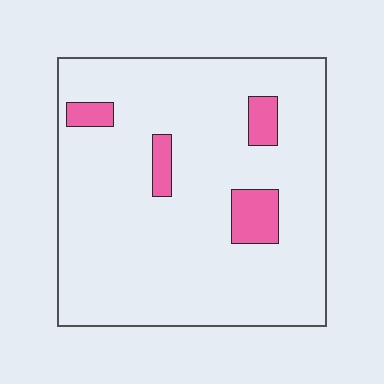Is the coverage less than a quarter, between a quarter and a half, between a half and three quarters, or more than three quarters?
Less than a quarter.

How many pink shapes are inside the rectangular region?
4.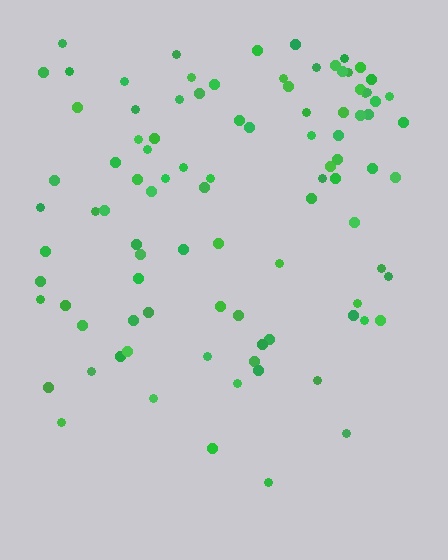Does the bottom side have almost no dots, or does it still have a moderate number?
Still a moderate number, just noticeably fewer than the top.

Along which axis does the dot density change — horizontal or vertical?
Vertical.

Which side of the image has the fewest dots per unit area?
The bottom.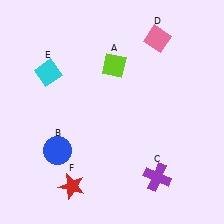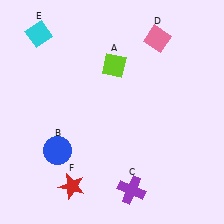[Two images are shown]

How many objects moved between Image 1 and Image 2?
2 objects moved between the two images.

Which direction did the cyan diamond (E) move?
The cyan diamond (E) moved up.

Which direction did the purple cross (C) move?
The purple cross (C) moved left.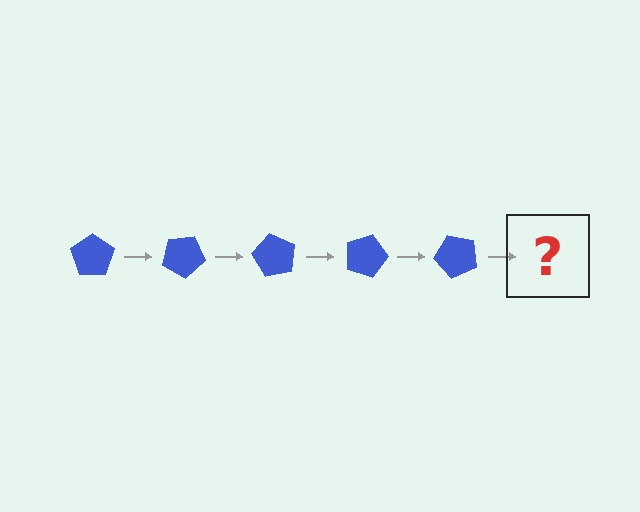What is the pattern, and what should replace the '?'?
The pattern is that the pentagon rotates 30 degrees each step. The '?' should be a blue pentagon rotated 150 degrees.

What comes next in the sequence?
The next element should be a blue pentagon rotated 150 degrees.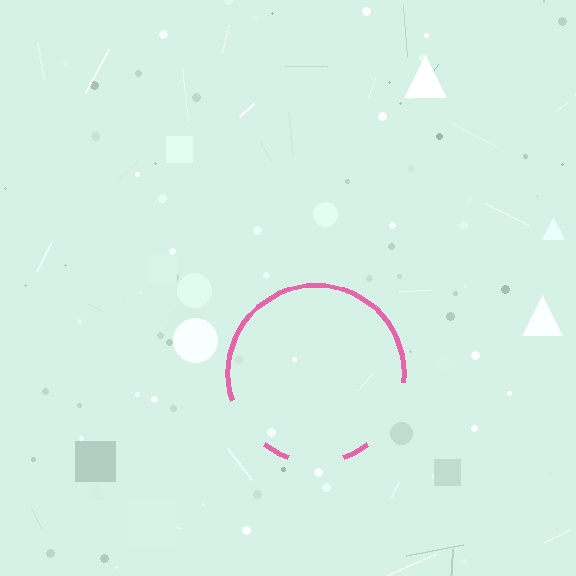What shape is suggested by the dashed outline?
The dashed outline suggests a circle.